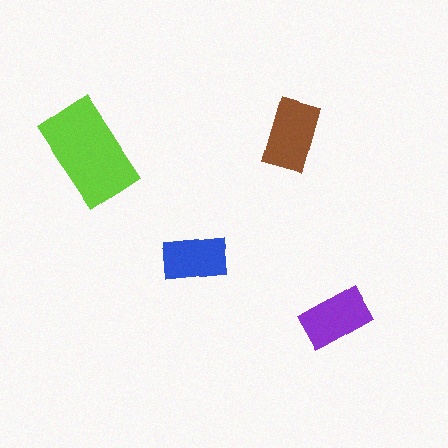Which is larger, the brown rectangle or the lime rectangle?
The lime one.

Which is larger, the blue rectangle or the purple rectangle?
The purple one.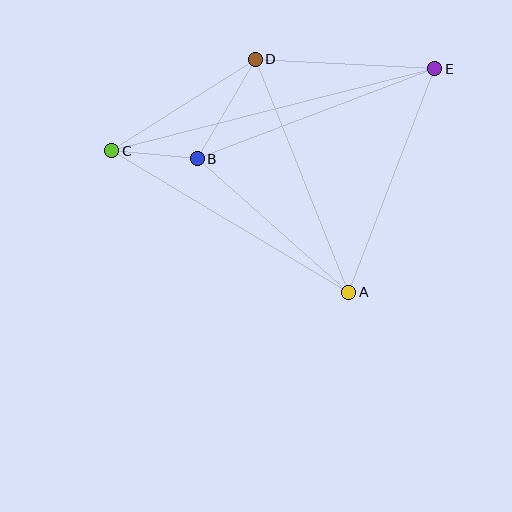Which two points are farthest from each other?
Points C and E are farthest from each other.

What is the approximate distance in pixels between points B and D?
The distance between B and D is approximately 115 pixels.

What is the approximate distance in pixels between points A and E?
The distance between A and E is approximately 239 pixels.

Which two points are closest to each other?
Points B and C are closest to each other.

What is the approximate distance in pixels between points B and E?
The distance between B and E is approximately 254 pixels.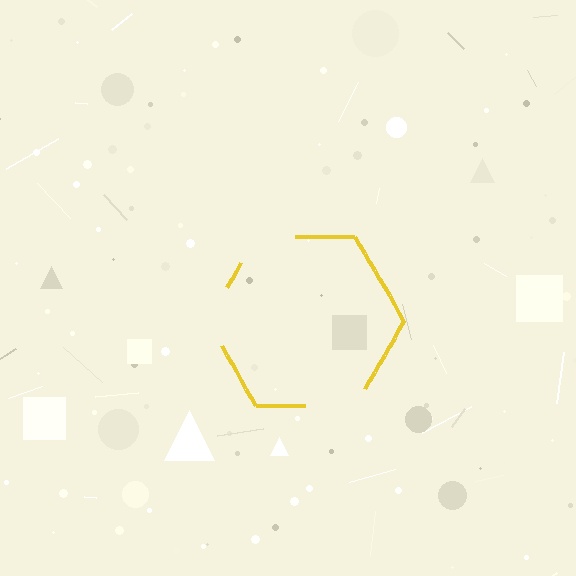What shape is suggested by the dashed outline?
The dashed outline suggests a hexagon.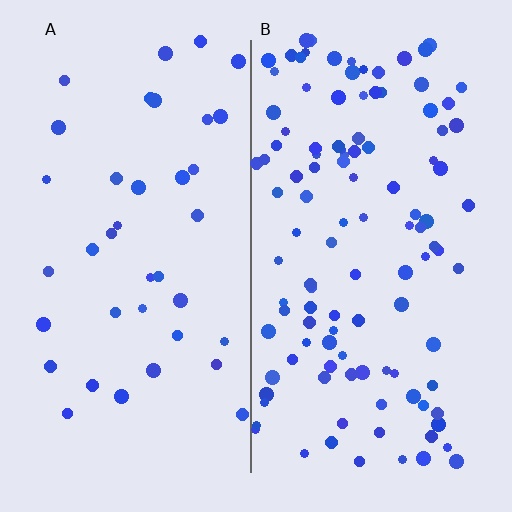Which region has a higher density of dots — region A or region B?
B (the right).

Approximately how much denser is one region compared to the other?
Approximately 2.9× — region B over region A.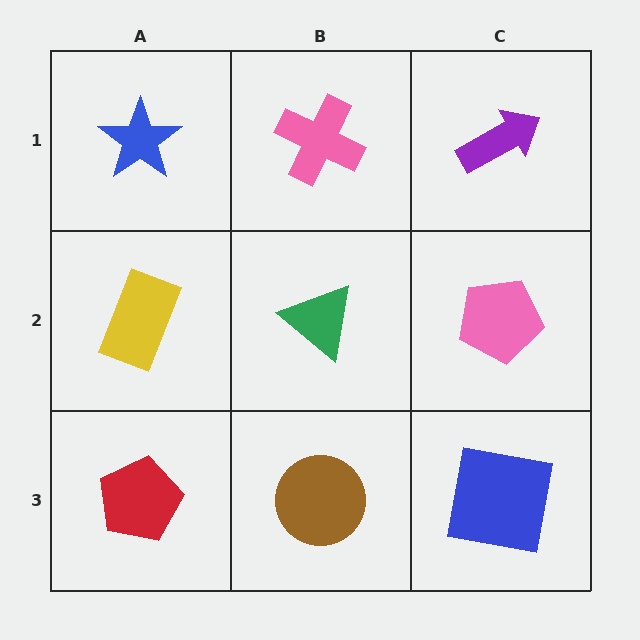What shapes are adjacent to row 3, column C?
A pink pentagon (row 2, column C), a brown circle (row 3, column B).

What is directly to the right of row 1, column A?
A pink cross.